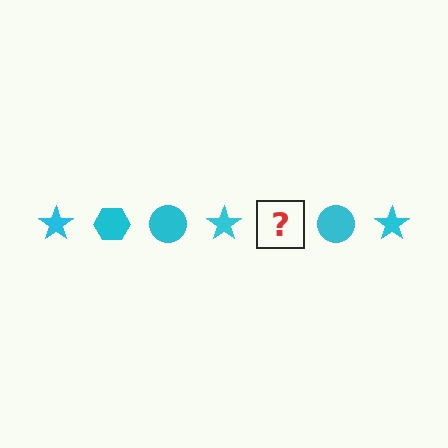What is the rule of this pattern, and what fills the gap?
The rule is that the pattern cycles through star, hexagon, circle shapes in cyan. The gap should be filled with a cyan hexagon.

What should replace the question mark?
The question mark should be replaced with a cyan hexagon.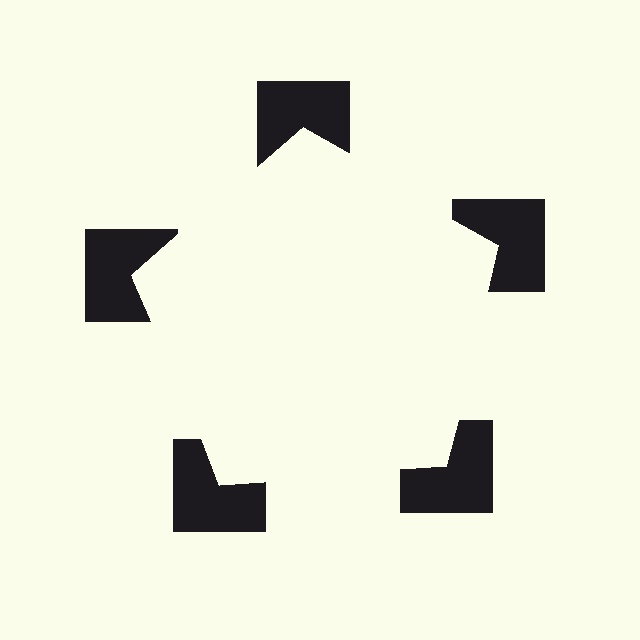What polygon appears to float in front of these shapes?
An illusory pentagon — its edges are inferred from the aligned wedge cuts in the notched squares, not physically drawn.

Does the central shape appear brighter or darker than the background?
It typically appears slightly brighter than the background, even though no actual brightness change is drawn.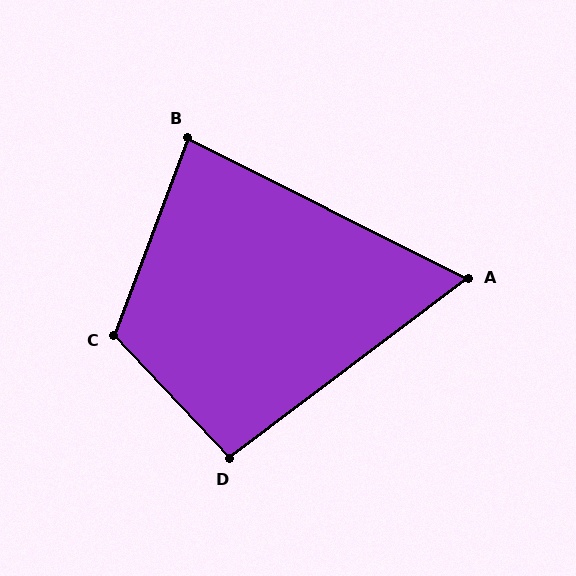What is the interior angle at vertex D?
Approximately 96 degrees (obtuse).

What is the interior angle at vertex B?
Approximately 84 degrees (acute).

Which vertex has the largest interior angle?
C, at approximately 116 degrees.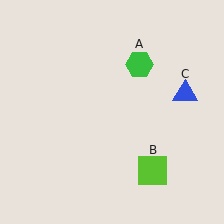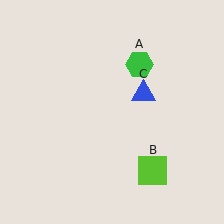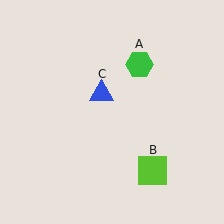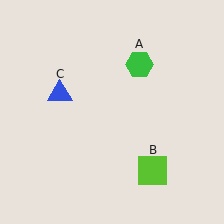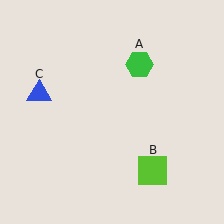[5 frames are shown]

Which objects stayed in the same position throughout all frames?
Green hexagon (object A) and lime square (object B) remained stationary.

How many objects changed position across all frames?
1 object changed position: blue triangle (object C).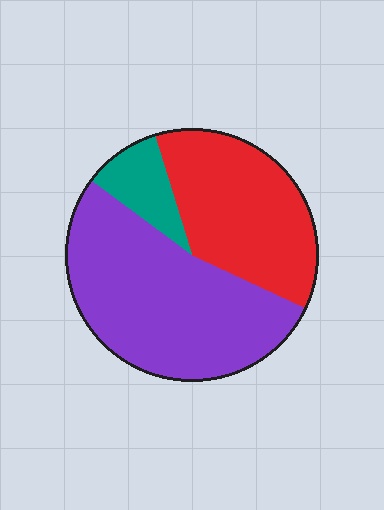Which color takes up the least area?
Teal, at roughly 10%.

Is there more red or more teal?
Red.